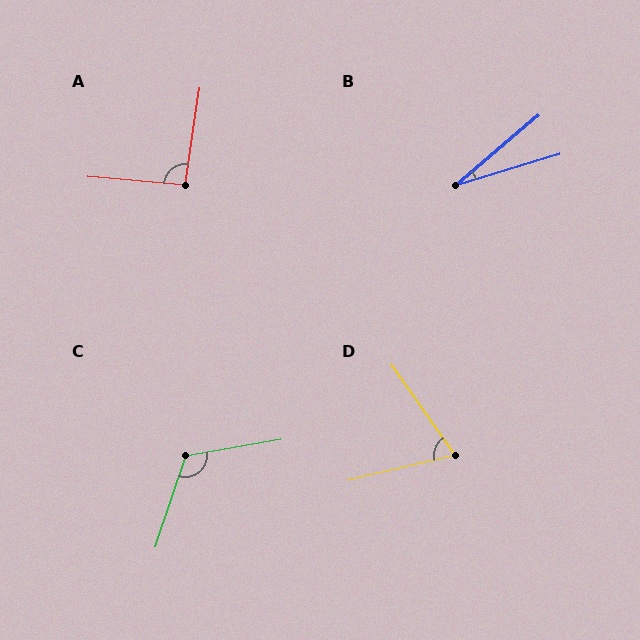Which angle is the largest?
C, at approximately 118 degrees.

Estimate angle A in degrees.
Approximately 94 degrees.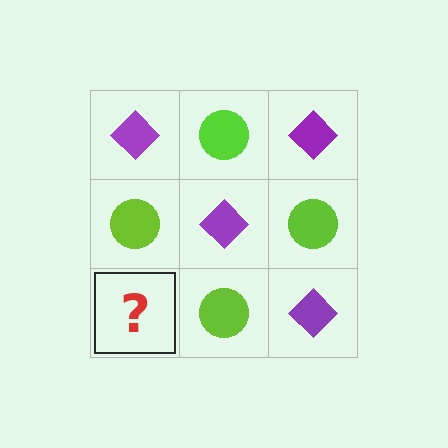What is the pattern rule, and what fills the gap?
The rule is that it alternates purple diamond and lime circle in a checkerboard pattern. The gap should be filled with a purple diamond.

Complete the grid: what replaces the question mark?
The question mark should be replaced with a purple diamond.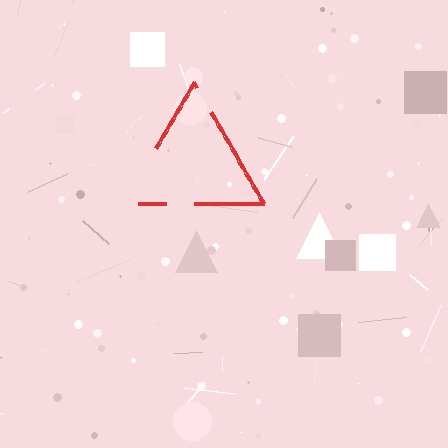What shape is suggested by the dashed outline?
The dashed outline suggests a triangle.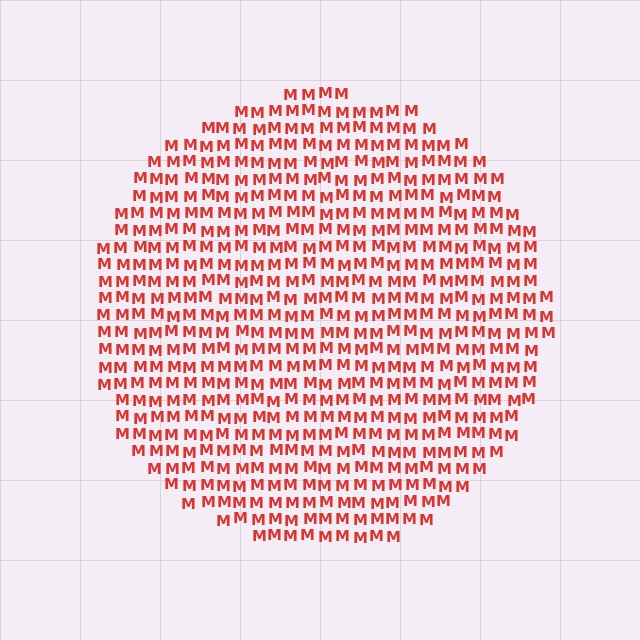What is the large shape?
The large shape is a circle.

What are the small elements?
The small elements are letter M's.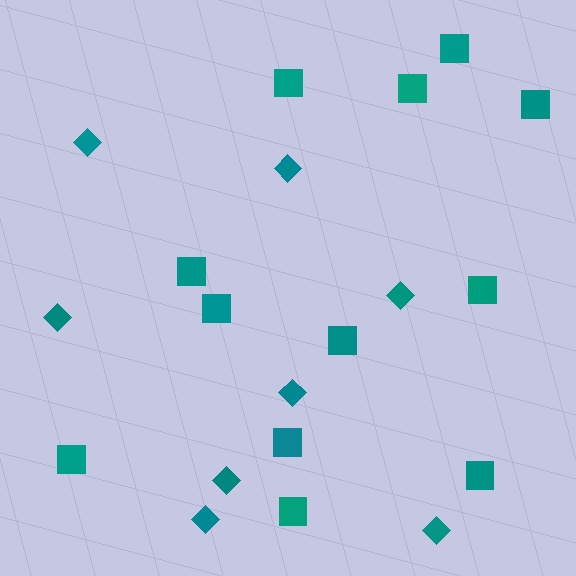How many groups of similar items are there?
There are 2 groups: one group of diamonds (8) and one group of squares (12).